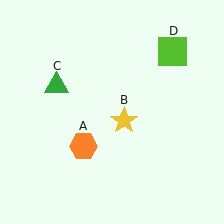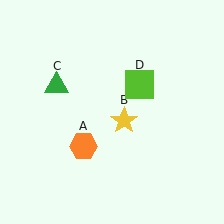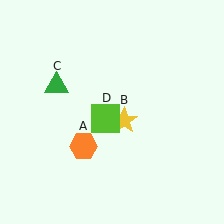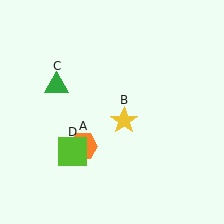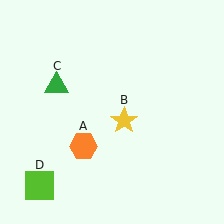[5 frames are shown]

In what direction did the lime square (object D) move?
The lime square (object D) moved down and to the left.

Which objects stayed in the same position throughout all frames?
Orange hexagon (object A) and yellow star (object B) and green triangle (object C) remained stationary.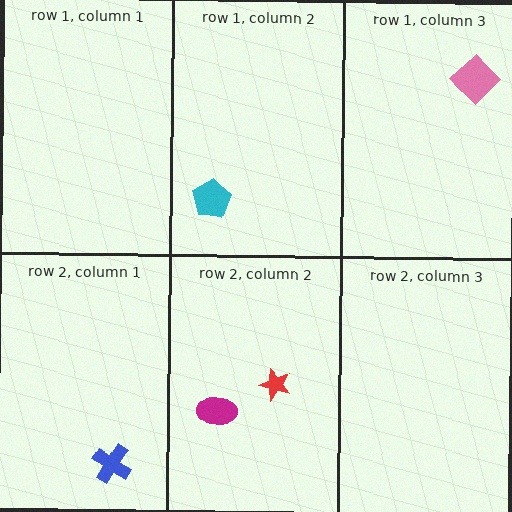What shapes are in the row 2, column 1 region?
The blue cross.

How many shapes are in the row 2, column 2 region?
2.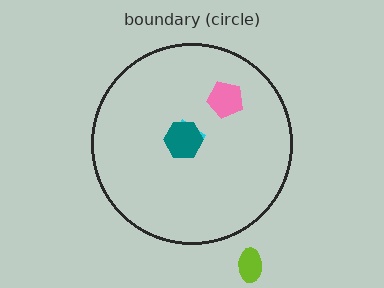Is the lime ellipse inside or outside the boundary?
Outside.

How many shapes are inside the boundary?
3 inside, 1 outside.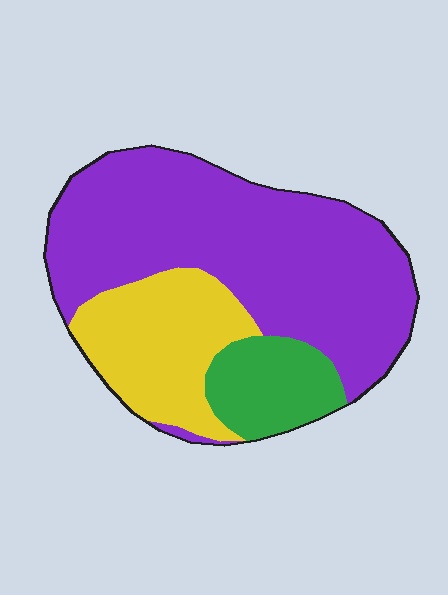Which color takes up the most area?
Purple, at roughly 60%.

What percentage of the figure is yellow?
Yellow covers roughly 25% of the figure.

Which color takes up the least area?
Green, at roughly 15%.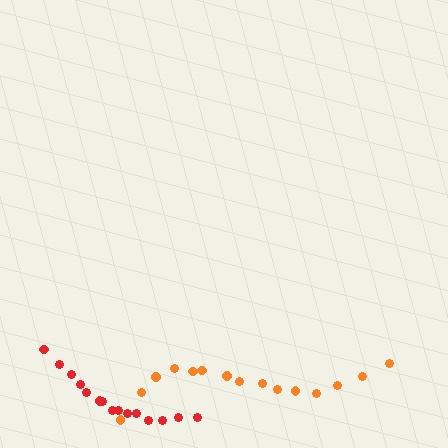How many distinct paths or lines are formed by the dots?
There are 2 distinct paths.